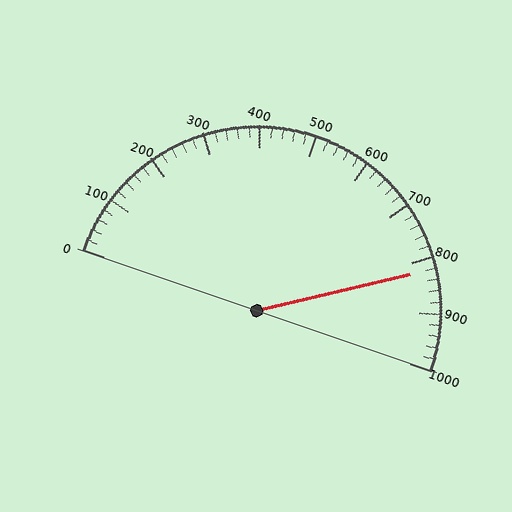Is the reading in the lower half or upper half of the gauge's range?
The reading is in the upper half of the range (0 to 1000).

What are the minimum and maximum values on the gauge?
The gauge ranges from 0 to 1000.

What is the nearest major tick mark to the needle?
The nearest major tick mark is 800.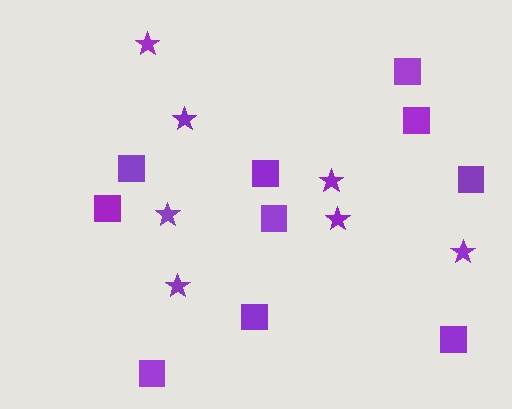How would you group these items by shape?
There are 2 groups: one group of squares (10) and one group of stars (7).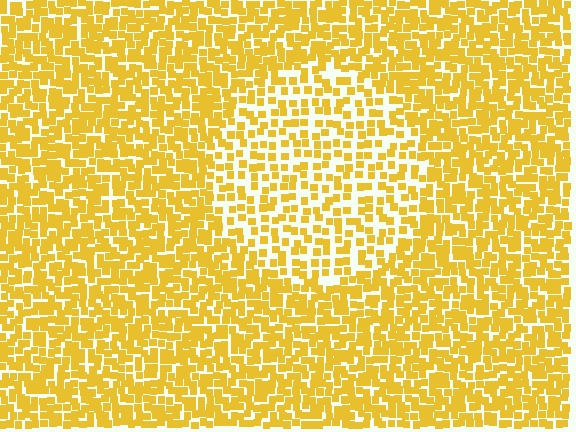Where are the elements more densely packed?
The elements are more densely packed outside the circle boundary.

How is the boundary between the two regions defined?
The boundary is defined by a change in element density (approximately 1.8x ratio). All elements are the same color, size, and shape.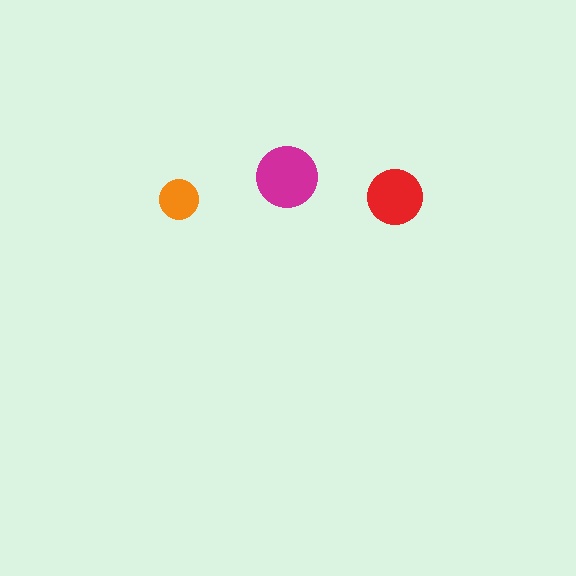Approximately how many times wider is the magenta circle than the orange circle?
About 1.5 times wider.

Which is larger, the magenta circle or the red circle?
The magenta one.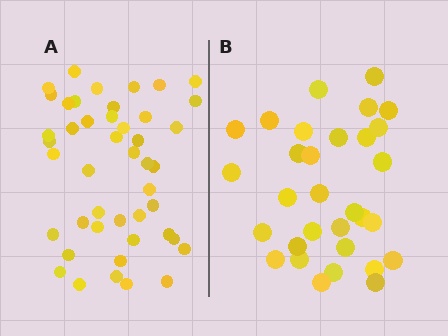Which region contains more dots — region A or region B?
Region A (the left region) has more dots.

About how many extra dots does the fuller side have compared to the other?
Region A has approximately 15 more dots than region B.